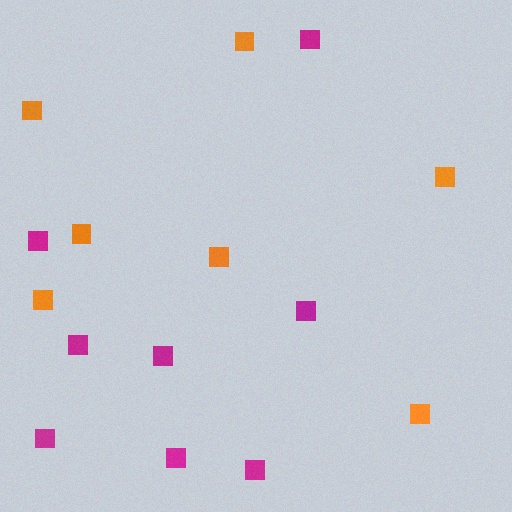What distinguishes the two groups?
There are 2 groups: one group of orange squares (7) and one group of magenta squares (8).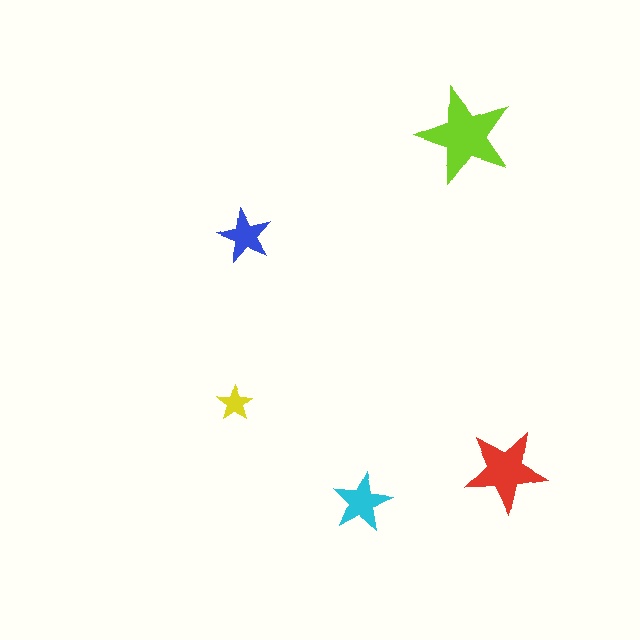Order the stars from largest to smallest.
the lime one, the red one, the cyan one, the blue one, the yellow one.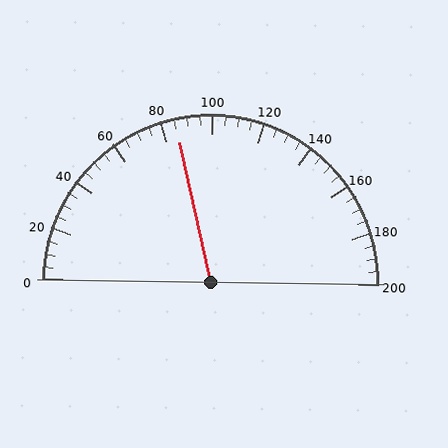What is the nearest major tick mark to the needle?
The nearest major tick mark is 80.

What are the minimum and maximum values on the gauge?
The gauge ranges from 0 to 200.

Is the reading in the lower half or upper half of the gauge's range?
The reading is in the lower half of the range (0 to 200).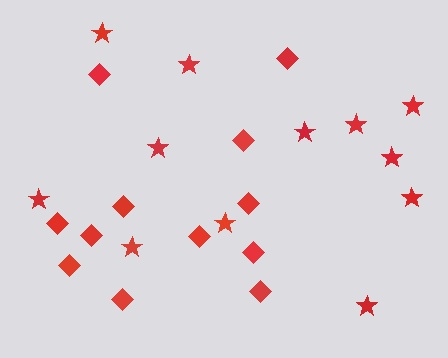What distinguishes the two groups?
There are 2 groups: one group of diamonds (12) and one group of stars (12).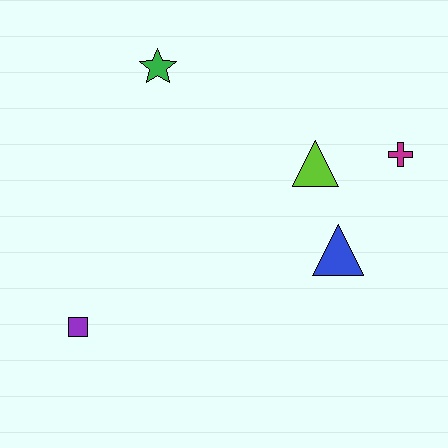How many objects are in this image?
There are 5 objects.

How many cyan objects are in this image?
There are no cyan objects.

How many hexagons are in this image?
There are no hexagons.